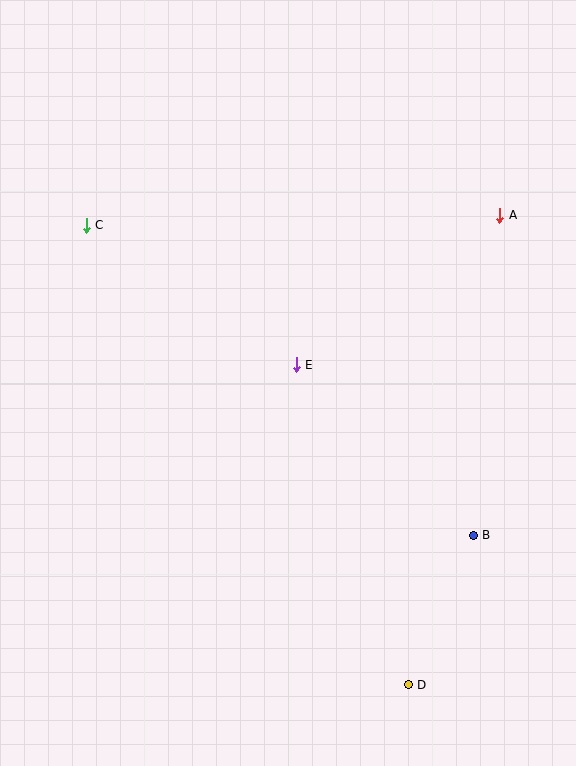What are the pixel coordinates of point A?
Point A is at (500, 215).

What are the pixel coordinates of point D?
Point D is at (408, 685).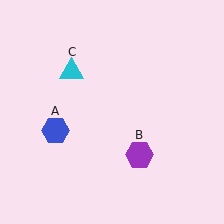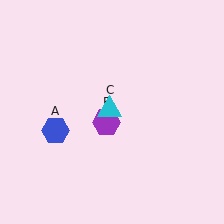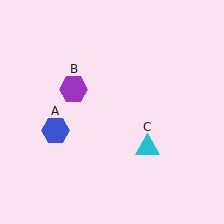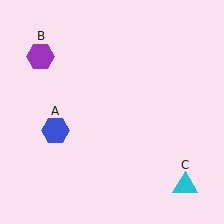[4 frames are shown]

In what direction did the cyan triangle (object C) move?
The cyan triangle (object C) moved down and to the right.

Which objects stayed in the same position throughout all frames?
Blue hexagon (object A) remained stationary.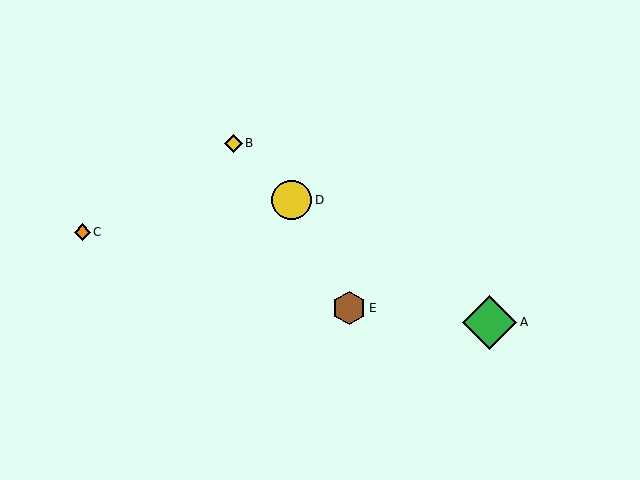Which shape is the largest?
The green diamond (labeled A) is the largest.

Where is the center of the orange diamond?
The center of the orange diamond is at (82, 232).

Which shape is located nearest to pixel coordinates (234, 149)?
The yellow diamond (labeled B) at (233, 143) is nearest to that location.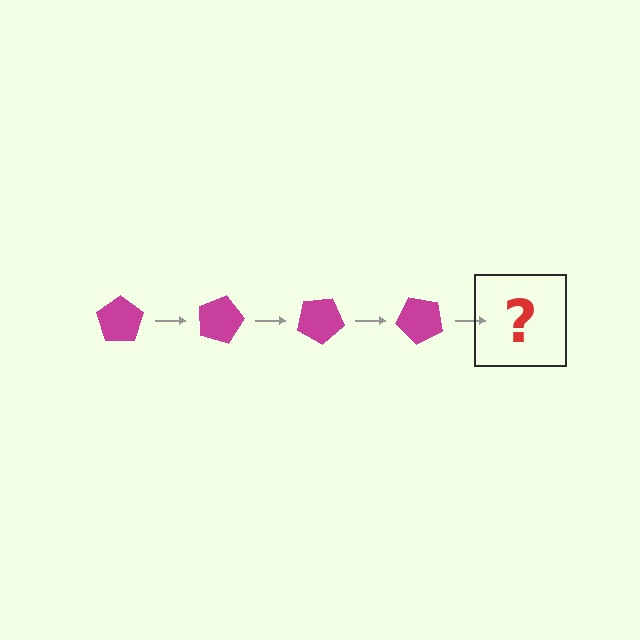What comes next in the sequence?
The next element should be a magenta pentagon rotated 60 degrees.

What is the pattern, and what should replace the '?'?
The pattern is that the pentagon rotates 15 degrees each step. The '?' should be a magenta pentagon rotated 60 degrees.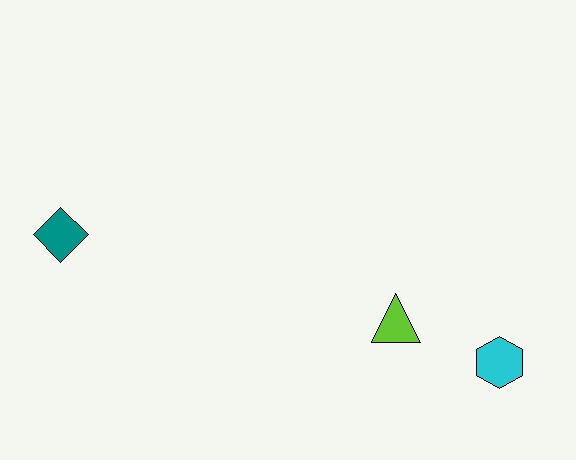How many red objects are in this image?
There are no red objects.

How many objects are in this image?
There are 3 objects.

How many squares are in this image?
There are no squares.